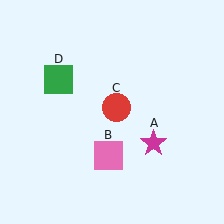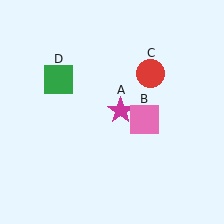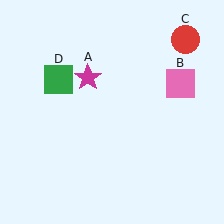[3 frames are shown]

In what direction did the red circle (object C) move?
The red circle (object C) moved up and to the right.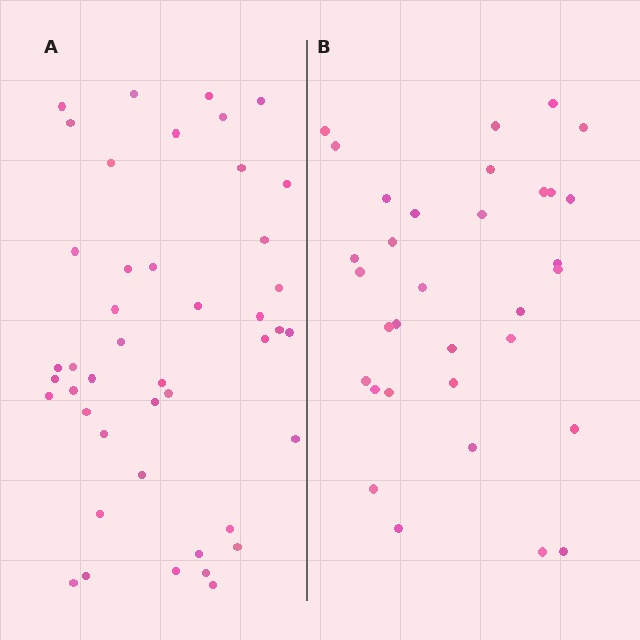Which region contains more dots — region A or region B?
Region A (the left region) has more dots.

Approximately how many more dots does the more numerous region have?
Region A has roughly 12 or so more dots than region B.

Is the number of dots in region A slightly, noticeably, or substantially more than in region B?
Region A has noticeably more, but not dramatically so. The ratio is roughly 1.3 to 1.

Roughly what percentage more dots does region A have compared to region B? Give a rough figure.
About 35% more.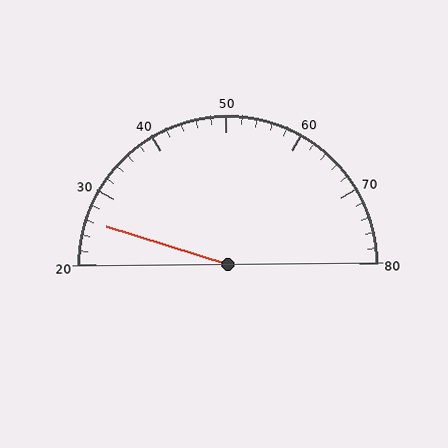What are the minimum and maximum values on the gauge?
The gauge ranges from 20 to 80.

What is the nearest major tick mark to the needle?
The nearest major tick mark is 30.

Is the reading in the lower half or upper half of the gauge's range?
The reading is in the lower half of the range (20 to 80).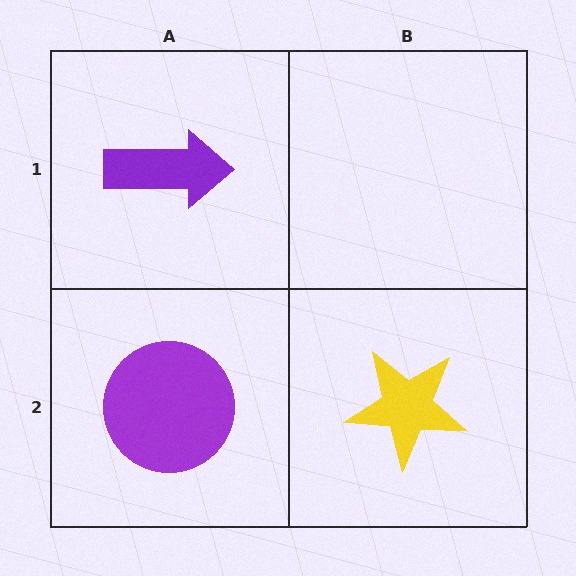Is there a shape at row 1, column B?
No, that cell is empty.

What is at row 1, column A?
A purple arrow.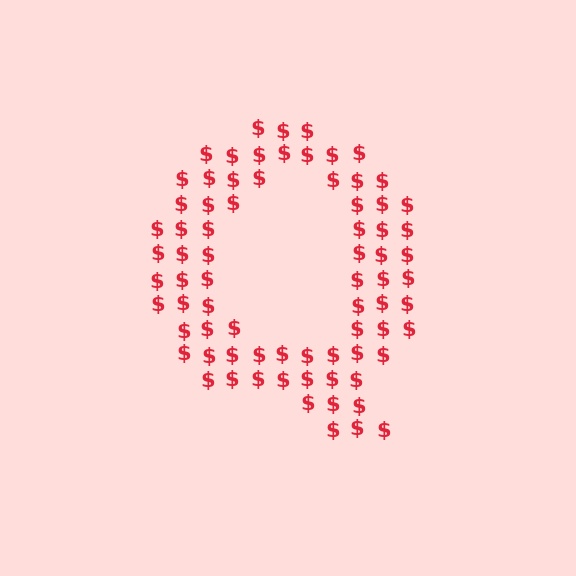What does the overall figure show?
The overall figure shows the letter Q.